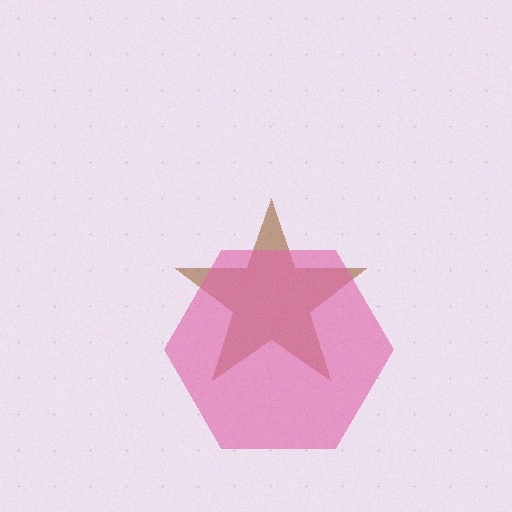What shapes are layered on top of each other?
The layered shapes are: a brown star, a pink hexagon.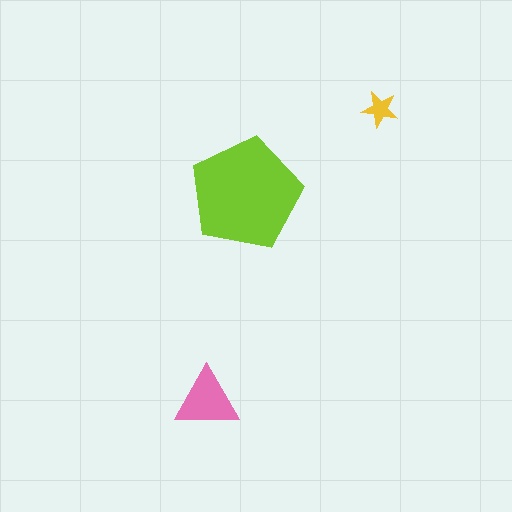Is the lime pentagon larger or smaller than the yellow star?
Larger.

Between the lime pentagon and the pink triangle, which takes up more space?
The lime pentagon.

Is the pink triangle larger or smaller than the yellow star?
Larger.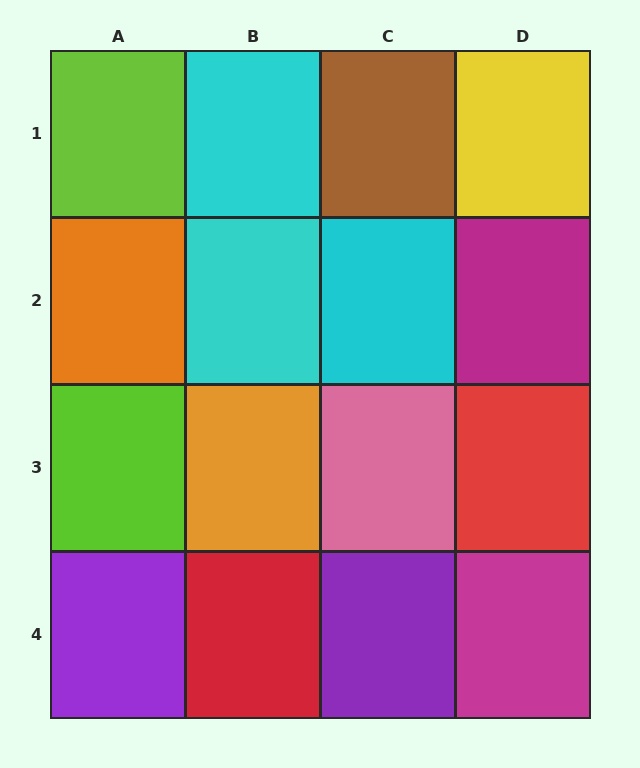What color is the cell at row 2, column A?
Orange.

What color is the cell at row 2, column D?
Magenta.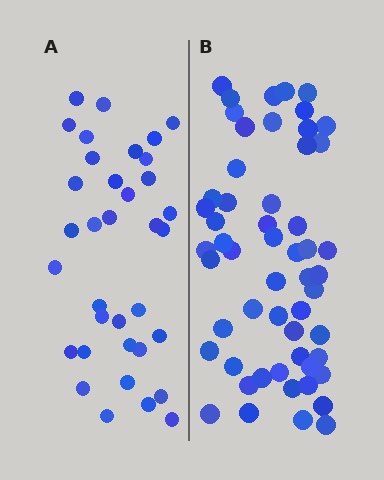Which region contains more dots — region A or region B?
Region B (the right region) has more dots.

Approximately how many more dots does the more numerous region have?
Region B has approximately 20 more dots than region A.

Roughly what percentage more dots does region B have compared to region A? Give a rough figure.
About 55% more.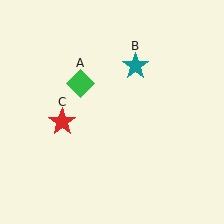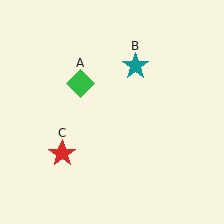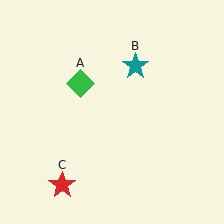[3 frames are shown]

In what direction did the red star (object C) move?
The red star (object C) moved down.